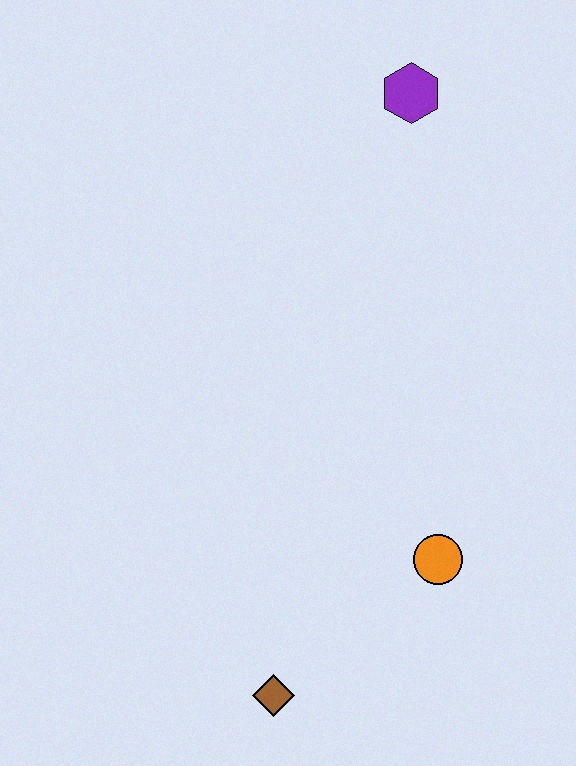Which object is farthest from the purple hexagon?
The brown diamond is farthest from the purple hexagon.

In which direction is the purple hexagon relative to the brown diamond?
The purple hexagon is above the brown diamond.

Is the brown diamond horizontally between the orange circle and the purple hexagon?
No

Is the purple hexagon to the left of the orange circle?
Yes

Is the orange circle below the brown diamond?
No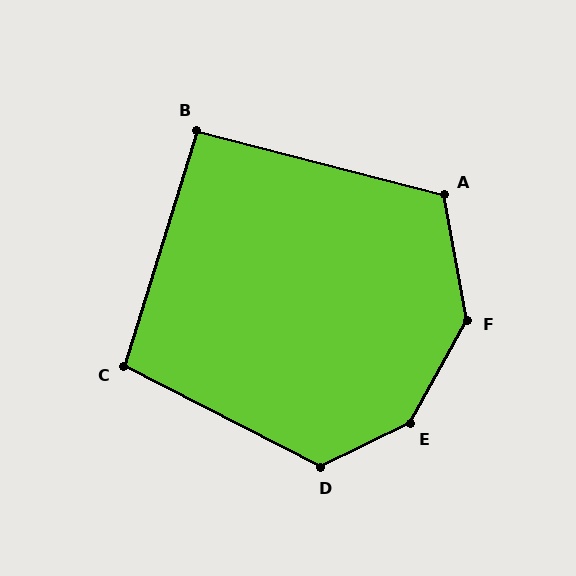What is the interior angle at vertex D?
Approximately 127 degrees (obtuse).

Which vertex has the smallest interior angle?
B, at approximately 93 degrees.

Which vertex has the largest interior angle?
E, at approximately 145 degrees.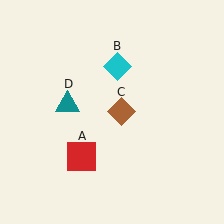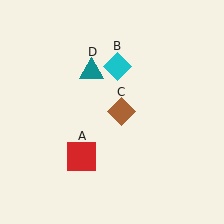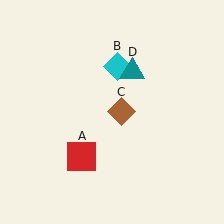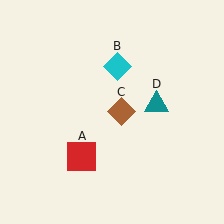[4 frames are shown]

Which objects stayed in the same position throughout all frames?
Red square (object A) and cyan diamond (object B) and brown diamond (object C) remained stationary.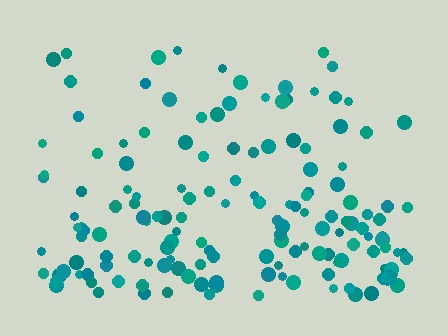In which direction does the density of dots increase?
From top to bottom, with the bottom side densest.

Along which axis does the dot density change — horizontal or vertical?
Vertical.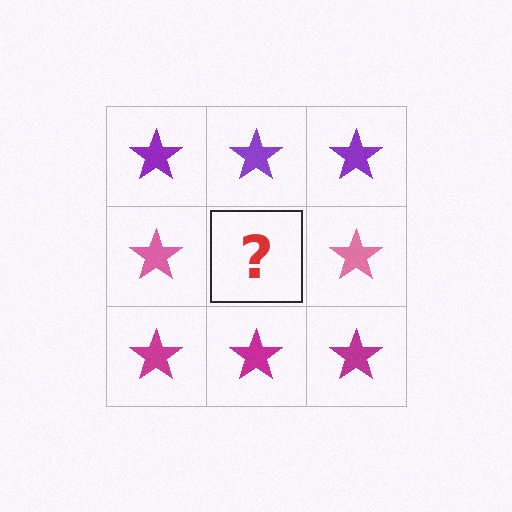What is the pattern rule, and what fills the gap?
The rule is that each row has a consistent color. The gap should be filled with a pink star.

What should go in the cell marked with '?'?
The missing cell should contain a pink star.